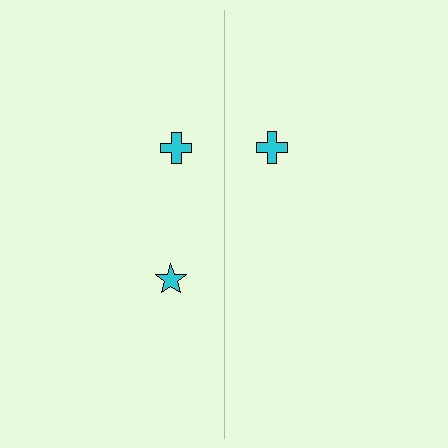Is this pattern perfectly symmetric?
No, the pattern is not perfectly symmetric. A cyan star is missing from the right side.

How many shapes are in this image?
There are 3 shapes in this image.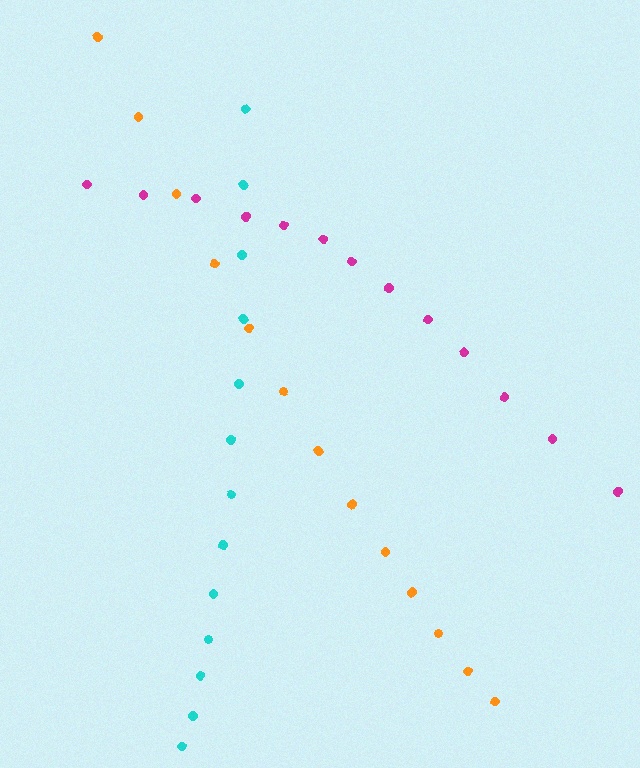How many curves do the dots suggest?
There are 3 distinct paths.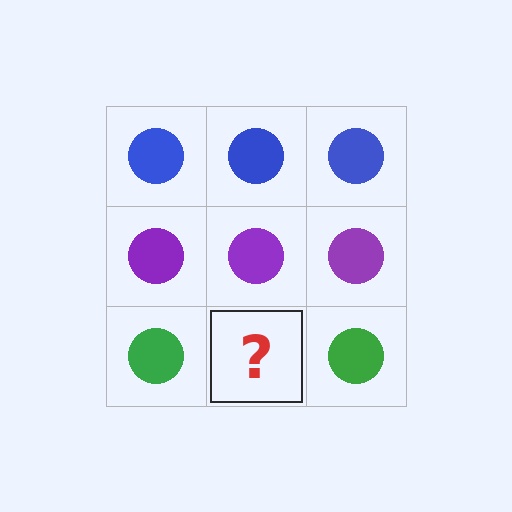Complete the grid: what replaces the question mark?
The question mark should be replaced with a green circle.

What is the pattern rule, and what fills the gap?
The rule is that each row has a consistent color. The gap should be filled with a green circle.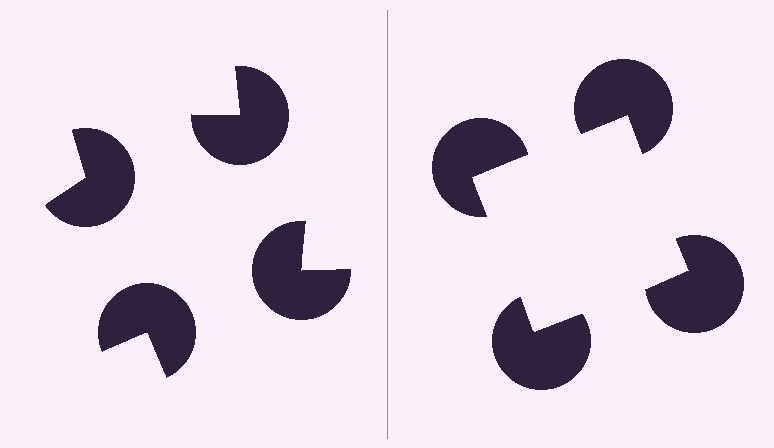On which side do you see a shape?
An illusory square appears on the right side. On the left side the wedge cuts are rotated, so no coherent shape forms.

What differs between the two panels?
The pac-man discs are positioned identically on both sides; only the wedge orientations differ. On the right they align to a square; on the left they are misaligned.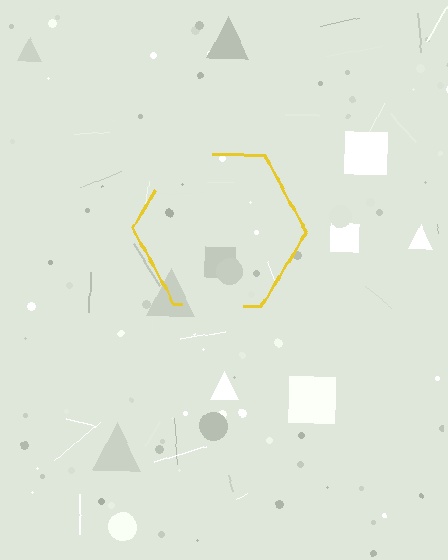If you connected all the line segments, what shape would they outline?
They would outline a hexagon.